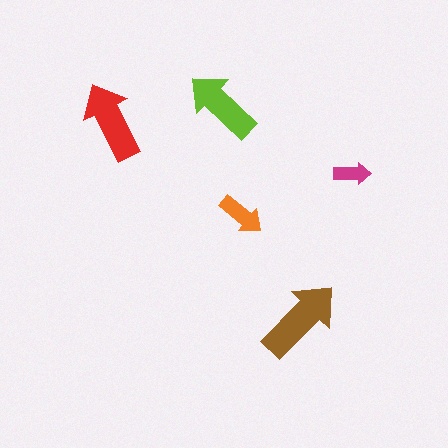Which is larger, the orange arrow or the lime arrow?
The lime one.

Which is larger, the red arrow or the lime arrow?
The red one.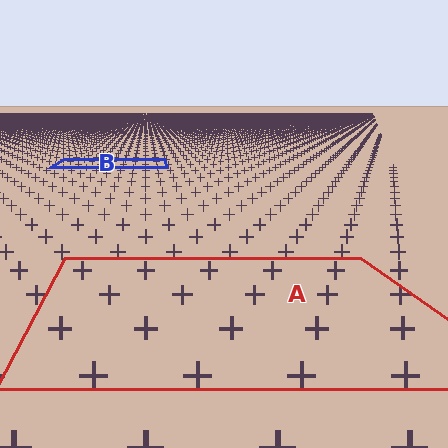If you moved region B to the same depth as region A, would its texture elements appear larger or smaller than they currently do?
They would appear larger. At a closer depth, the same texture elements are projected at a bigger on-screen size.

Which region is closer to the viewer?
Region A is closer. The texture elements there are larger and more spread out.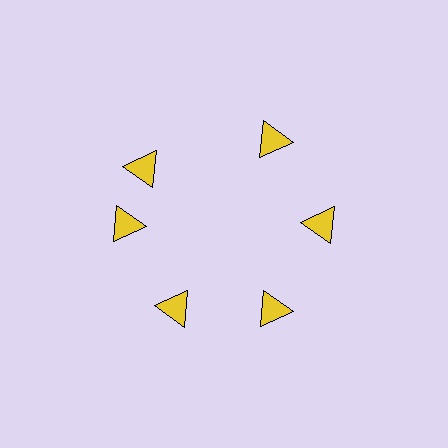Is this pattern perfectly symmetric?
No. The 6 yellow triangles are arranged in a ring, but one element near the 11 o'clock position is rotated out of alignment along the ring, breaking the 6-fold rotational symmetry.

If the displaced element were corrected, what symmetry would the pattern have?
It would have 6-fold rotational symmetry — the pattern would map onto itself every 60 degrees.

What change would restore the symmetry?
The symmetry would be restored by rotating it back into even spacing with its neighbors so that all 6 triangles sit at equal angles and equal distance from the center.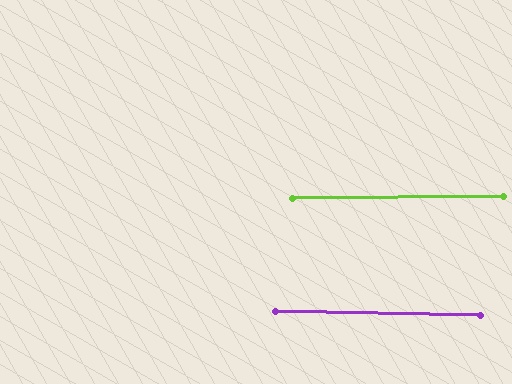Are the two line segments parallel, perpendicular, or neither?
Parallel — their directions differ by only 1.7°.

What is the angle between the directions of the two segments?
Approximately 2 degrees.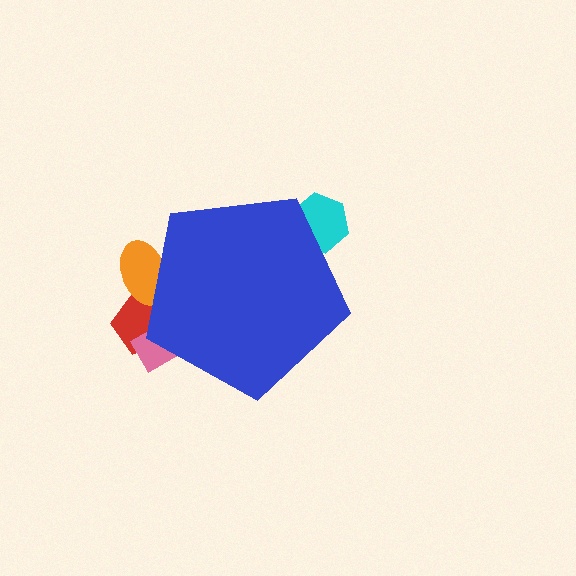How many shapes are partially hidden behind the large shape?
4 shapes are partially hidden.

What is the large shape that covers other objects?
A blue pentagon.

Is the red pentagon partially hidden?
Yes, the red pentagon is partially hidden behind the blue pentagon.